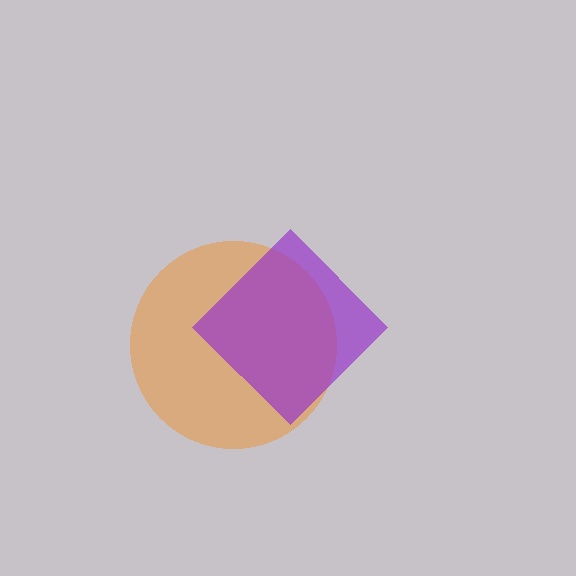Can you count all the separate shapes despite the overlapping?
Yes, there are 2 separate shapes.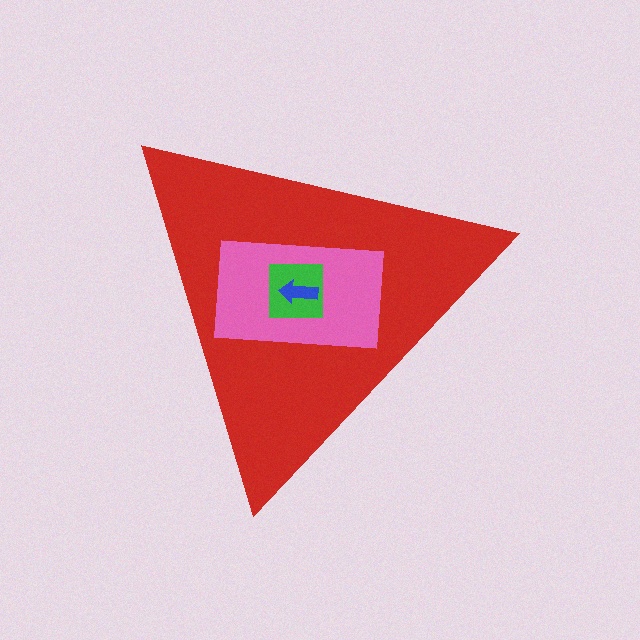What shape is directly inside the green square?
The blue arrow.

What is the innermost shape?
The blue arrow.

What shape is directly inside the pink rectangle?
The green square.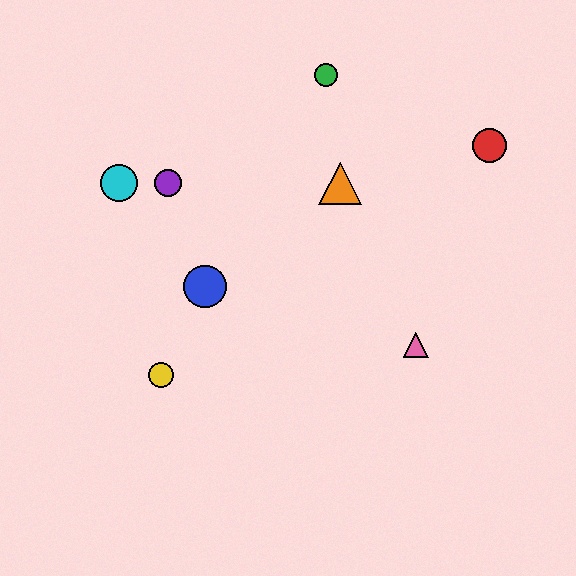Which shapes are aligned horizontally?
The purple circle, the orange triangle, the cyan circle are aligned horizontally.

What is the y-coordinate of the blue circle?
The blue circle is at y≈286.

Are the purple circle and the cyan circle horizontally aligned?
Yes, both are at y≈183.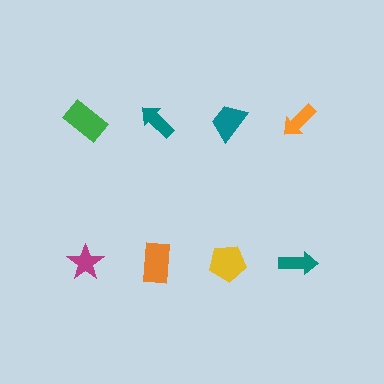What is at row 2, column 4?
A teal arrow.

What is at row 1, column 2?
A teal arrow.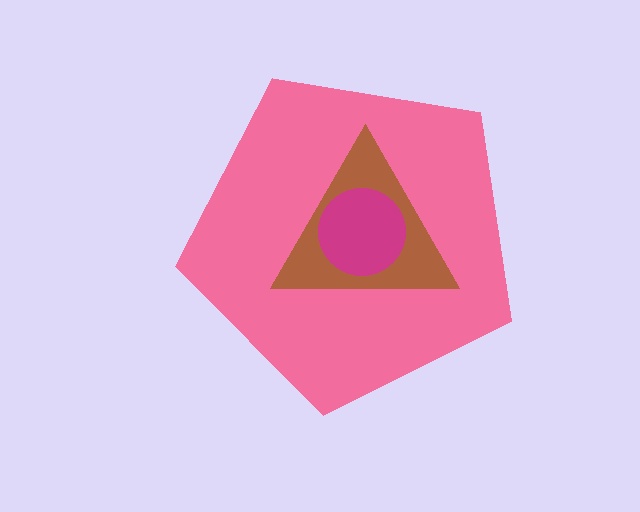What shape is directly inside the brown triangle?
The magenta circle.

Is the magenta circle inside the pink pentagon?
Yes.